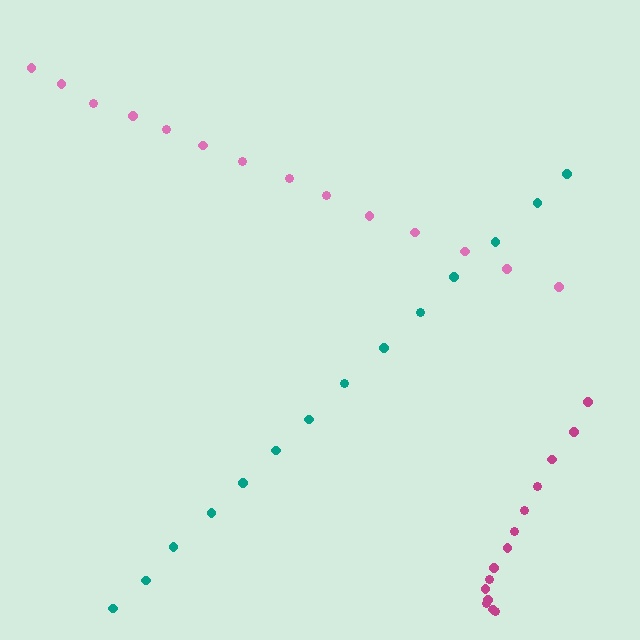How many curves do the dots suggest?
There are 3 distinct paths.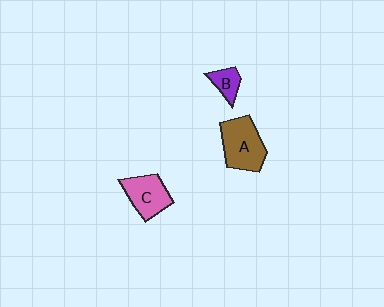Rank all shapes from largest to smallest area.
From largest to smallest: A (brown), C (pink), B (purple).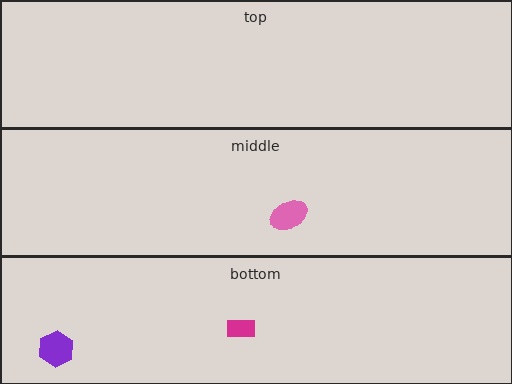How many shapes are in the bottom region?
2.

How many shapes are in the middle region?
1.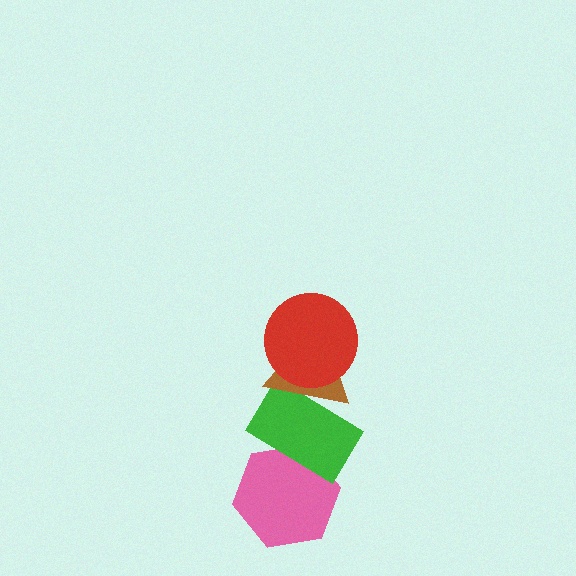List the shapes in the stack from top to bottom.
From top to bottom: the red circle, the brown triangle, the green rectangle, the pink hexagon.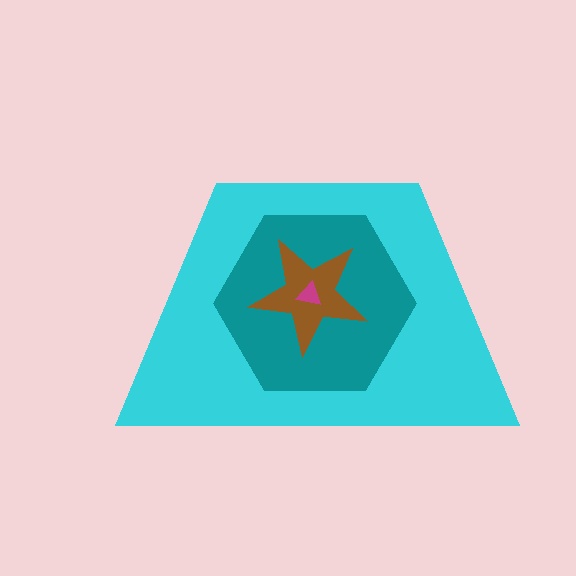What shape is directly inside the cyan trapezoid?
The teal hexagon.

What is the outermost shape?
The cyan trapezoid.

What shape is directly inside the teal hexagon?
The brown star.